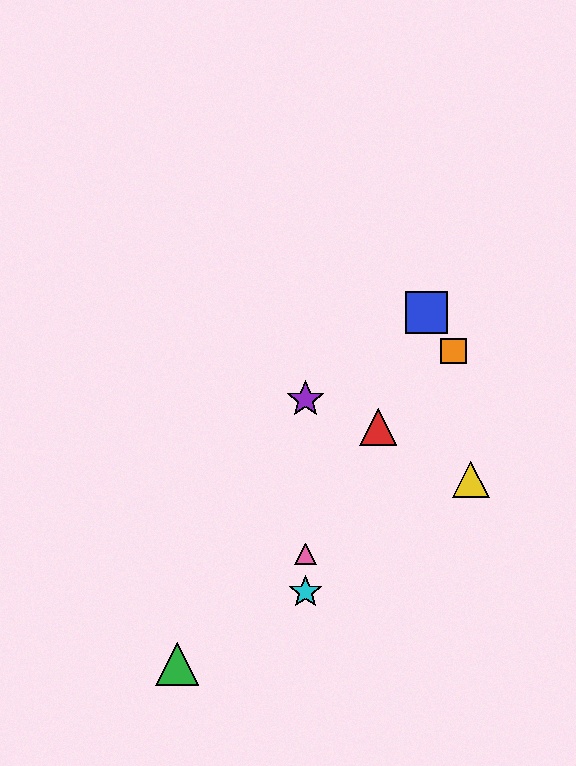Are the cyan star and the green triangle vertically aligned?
No, the cyan star is at x≈305 and the green triangle is at x≈177.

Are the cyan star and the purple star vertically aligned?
Yes, both are at x≈305.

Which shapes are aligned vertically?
The purple star, the cyan star, the pink triangle are aligned vertically.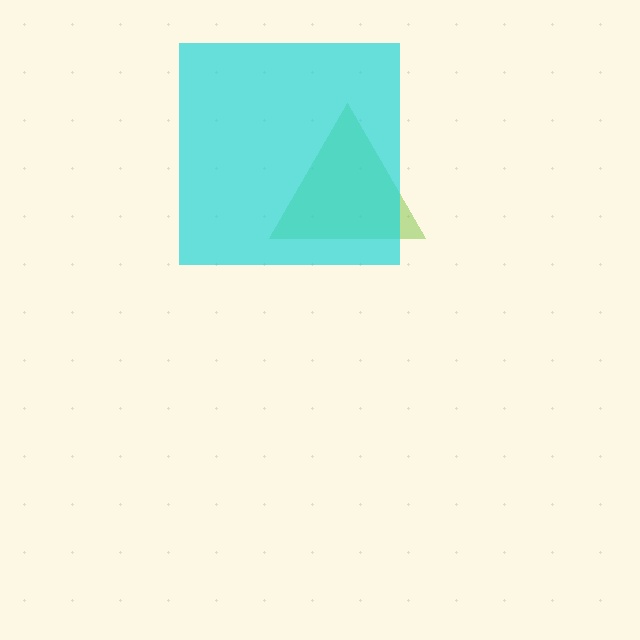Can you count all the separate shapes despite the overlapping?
Yes, there are 2 separate shapes.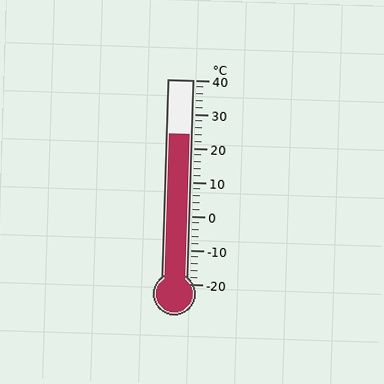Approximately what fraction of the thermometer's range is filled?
The thermometer is filled to approximately 75% of its range.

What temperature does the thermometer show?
The thermometer shows approximately 24°C.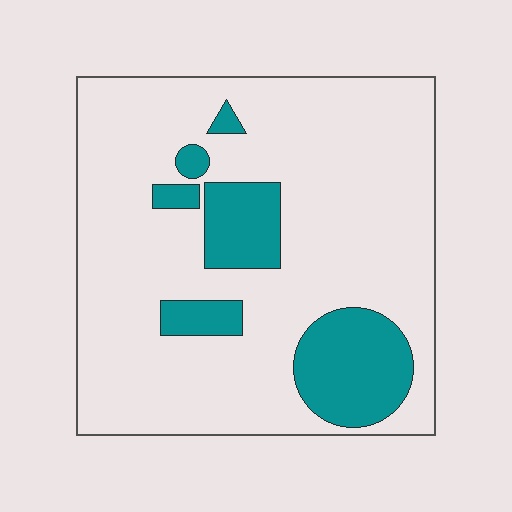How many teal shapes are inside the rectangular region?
6.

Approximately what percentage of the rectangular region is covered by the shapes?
Approximately 20%.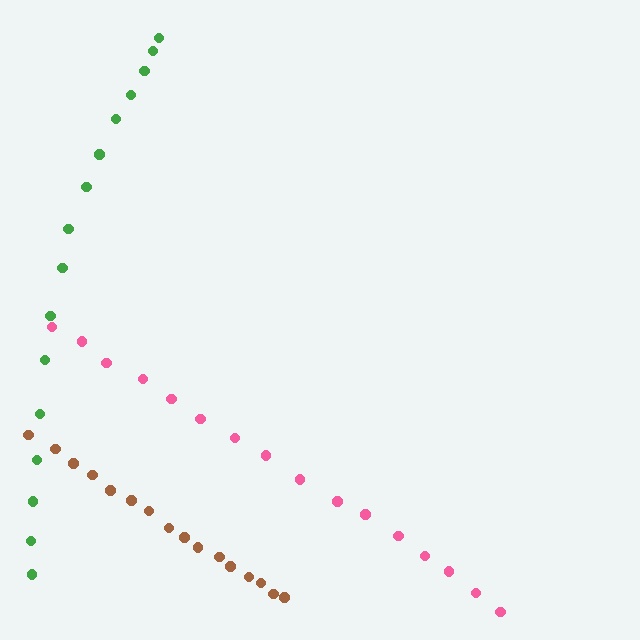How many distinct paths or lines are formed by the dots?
There are 3 distinct paths.